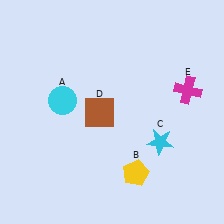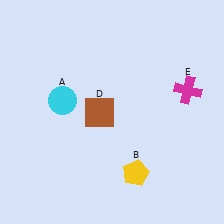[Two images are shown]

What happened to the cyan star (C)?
The cyan star (C) was removed in Image 2. It was in the bottom-right area of Image 1.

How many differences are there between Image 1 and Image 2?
There is 1 difference between the two images.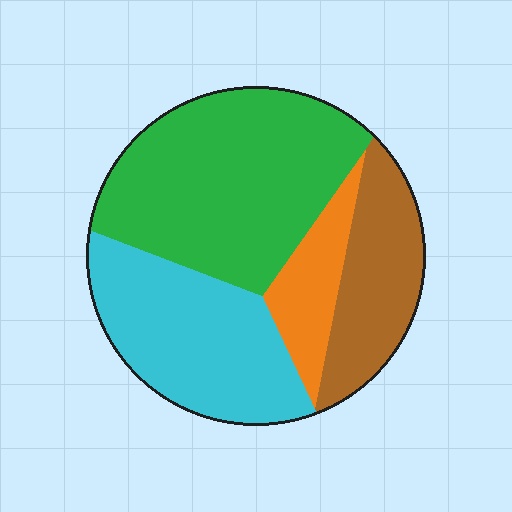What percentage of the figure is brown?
Brown takes up about one fifth (1/5) of the figure.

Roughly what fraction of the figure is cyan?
Cyan covers roughly 30% of the figure.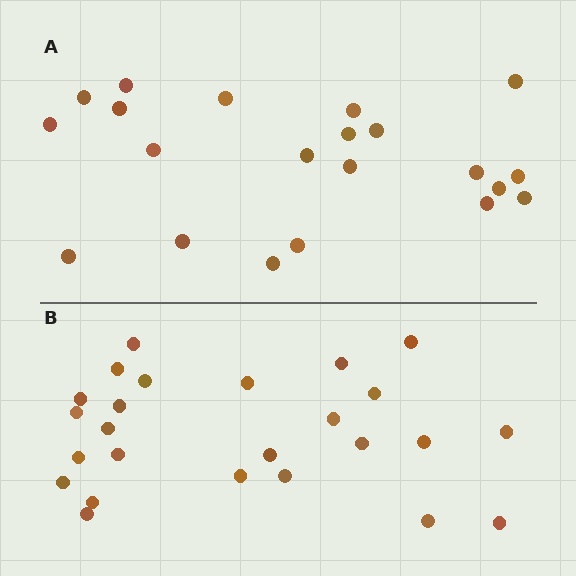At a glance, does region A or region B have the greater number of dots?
Region B (the bottom region) has more dots.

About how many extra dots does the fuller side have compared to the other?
Region B has about 4 more dots than region A.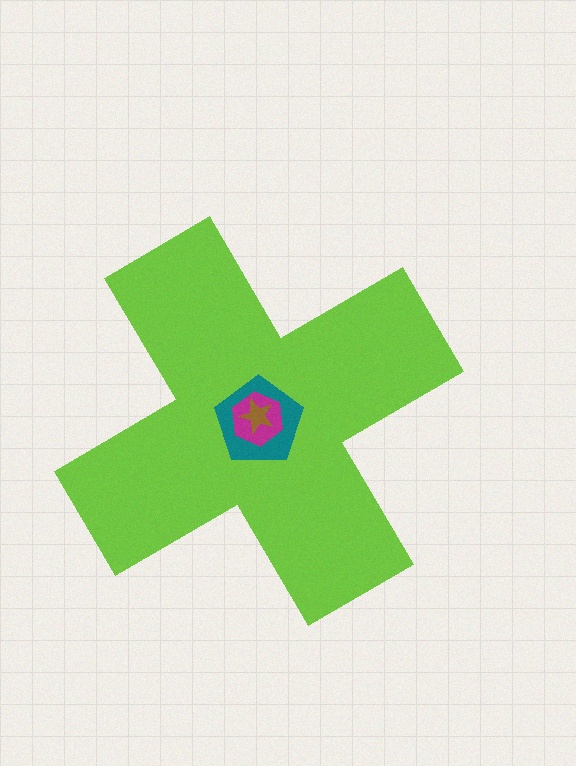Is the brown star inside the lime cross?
Yes.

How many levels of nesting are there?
4.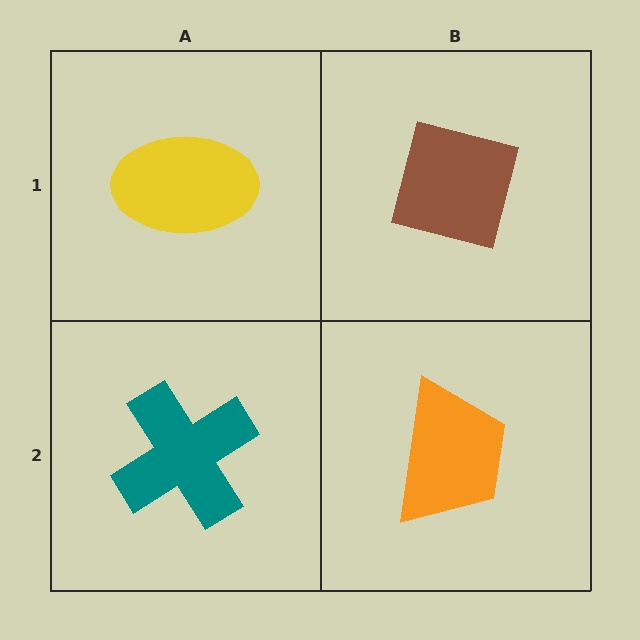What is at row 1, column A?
A yellow ellipse.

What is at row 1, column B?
A brown square.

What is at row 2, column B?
An orange trapezoid.